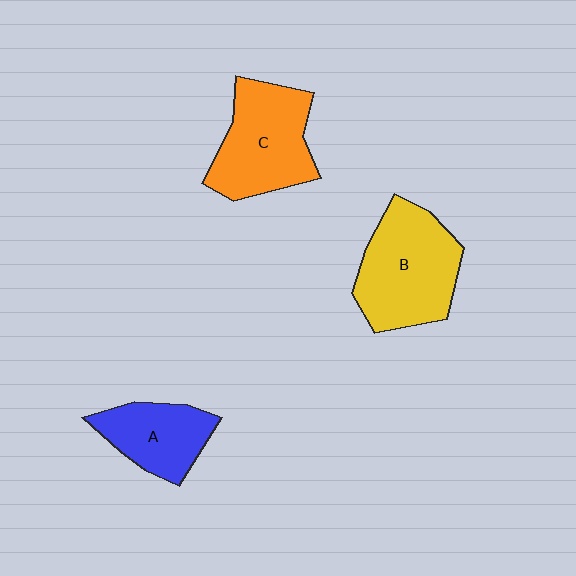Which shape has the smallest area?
Shape A (blue).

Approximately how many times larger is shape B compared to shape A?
Approximately 1.6 times.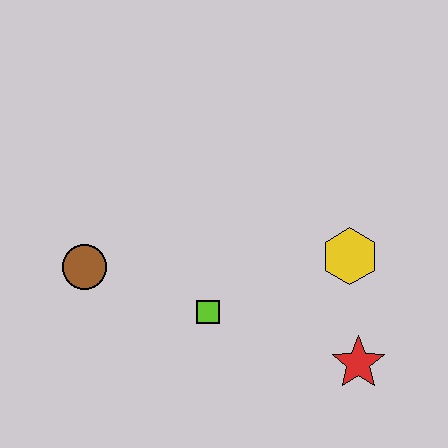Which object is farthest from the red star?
The brown circle is farthest from the red star.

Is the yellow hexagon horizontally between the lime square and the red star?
Yes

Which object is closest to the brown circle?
The lime square is closest to the brown circle.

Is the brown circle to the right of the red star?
No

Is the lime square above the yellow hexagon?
No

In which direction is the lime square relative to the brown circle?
The lime square is to the right of the brown circle.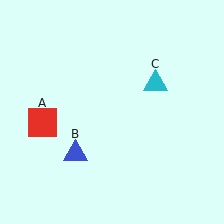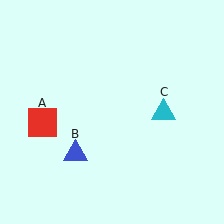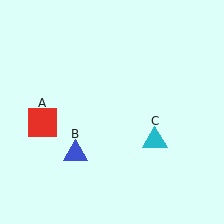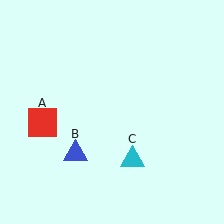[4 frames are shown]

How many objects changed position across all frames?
1 object changed position: cyan triangle (object C).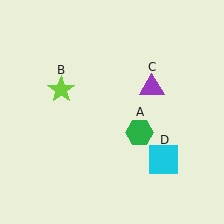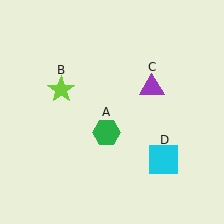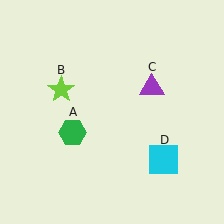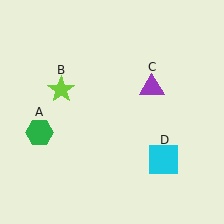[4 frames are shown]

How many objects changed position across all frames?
1 object changed position: green hexagon (object A).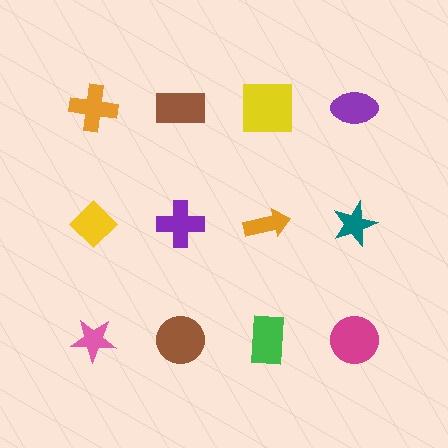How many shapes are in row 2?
4 shapes.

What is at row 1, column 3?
A yellow square.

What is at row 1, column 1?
An orange cross.